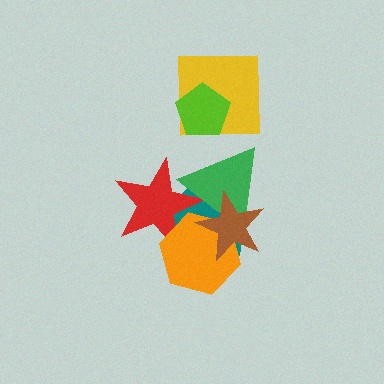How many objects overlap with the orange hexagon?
4 objects overlap with the orange hexagon.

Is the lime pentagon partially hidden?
No, no other shape covers it.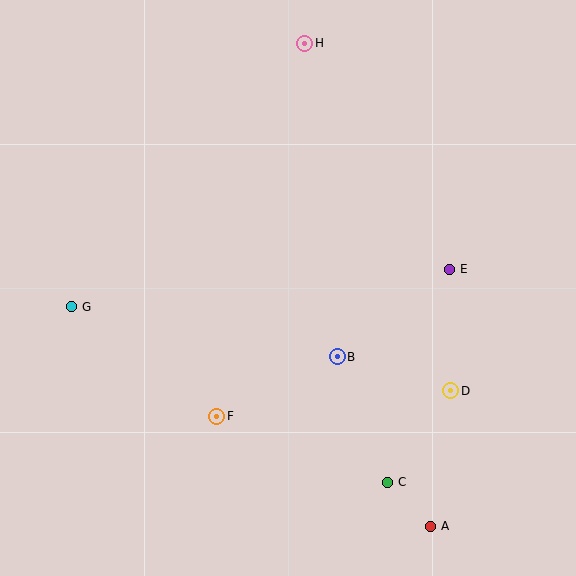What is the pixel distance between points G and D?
The distance between G and D is 388 pixels.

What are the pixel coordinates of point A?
Point A is at (431, 526).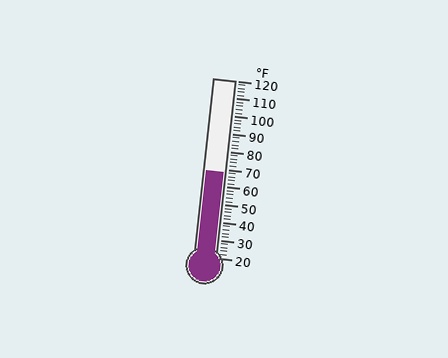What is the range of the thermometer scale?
The thermometer scale ranges from 20°F to 120°F.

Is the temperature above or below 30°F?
The temperature is above 30°F.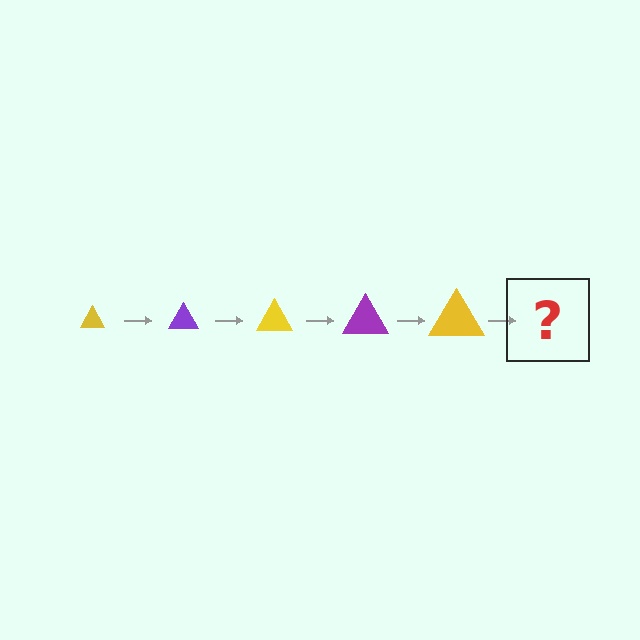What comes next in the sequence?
The next element should be a purple triangle, larger than the previous one.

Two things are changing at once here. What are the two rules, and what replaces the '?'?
The two rules are that the triangle grows larger each step and the color cycles through yellow and purple. The '?' should be a purple triangle, larger than the previous one.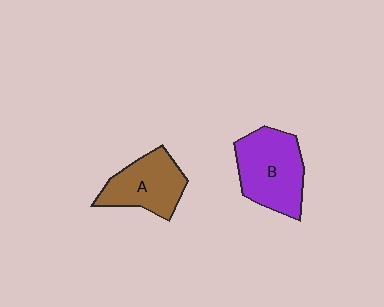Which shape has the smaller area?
Shape A (brown).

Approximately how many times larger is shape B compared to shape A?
Approximately 1.2 times.